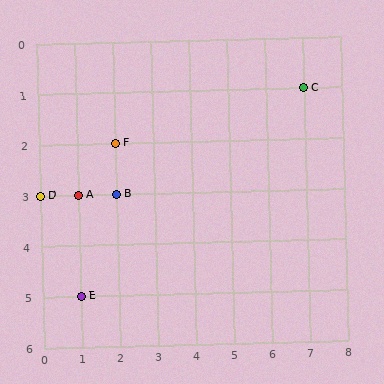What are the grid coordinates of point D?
Point D is at grid coordinates (0, 3).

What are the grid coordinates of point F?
Point F is at grid coordinates (2, 2).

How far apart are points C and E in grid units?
Points C and E are 6 columns and 4 rows apart (about 7.2 grid units diagonally).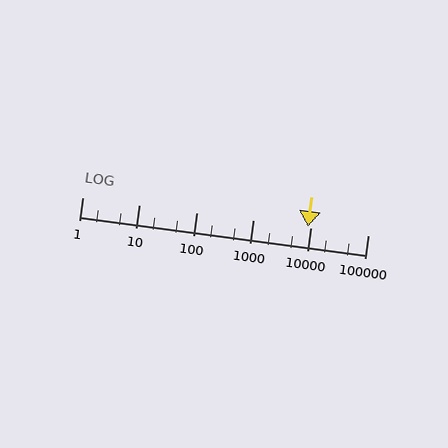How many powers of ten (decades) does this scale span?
The scale spans 5 decades, from 1 to 100000.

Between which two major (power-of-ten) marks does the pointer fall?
The pointer is between 1000 and 10000.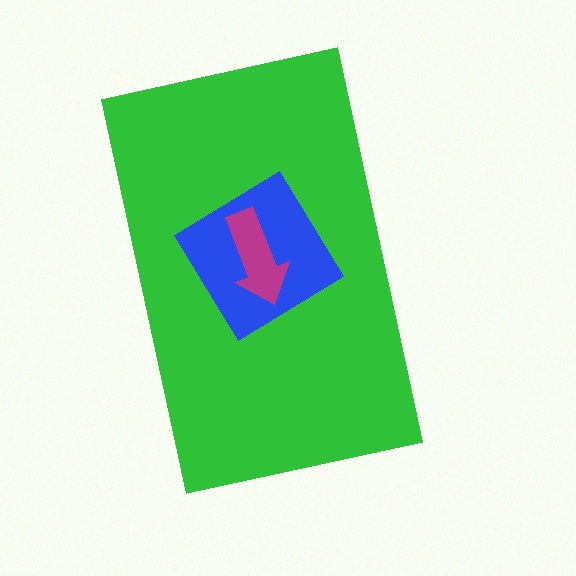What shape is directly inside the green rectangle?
The blue diamond.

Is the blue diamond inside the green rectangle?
Yes.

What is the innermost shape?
The magenta arrow.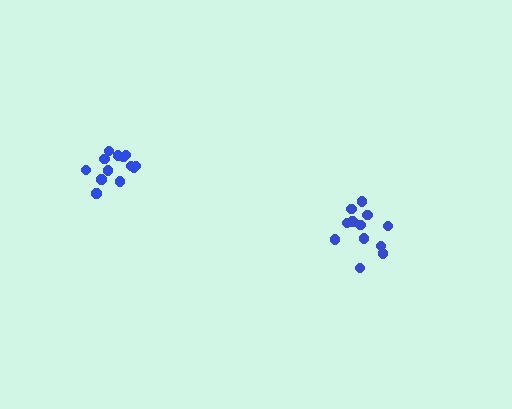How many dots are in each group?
Group 1: 13 dots, Group 2: 12 dots (25 total).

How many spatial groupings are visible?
There are 2 spatial groupings.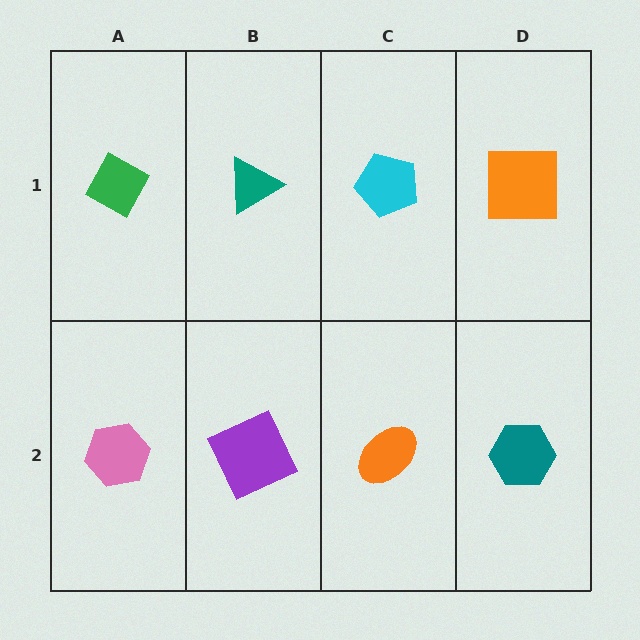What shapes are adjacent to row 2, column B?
A teal triangle (row 1, column B), a pink hexagon (row 2, column A), an orange ellipse (row 2, column C).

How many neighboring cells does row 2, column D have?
2.